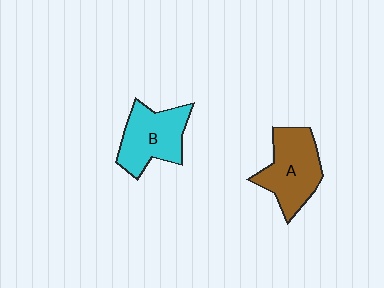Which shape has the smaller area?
Shape B (cyan).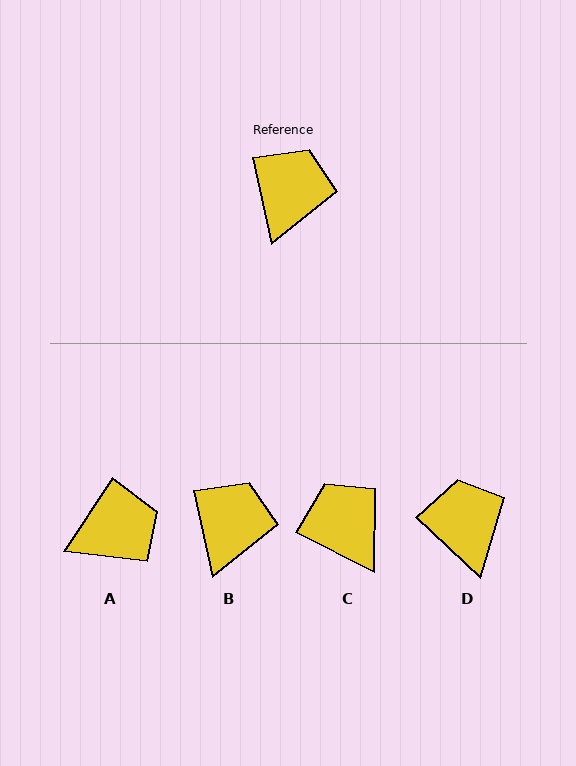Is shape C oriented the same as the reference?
No, it is off by about 50 degrees.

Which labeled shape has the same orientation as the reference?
B.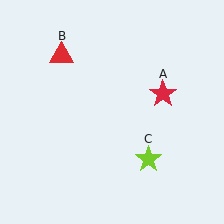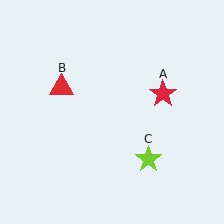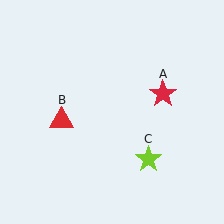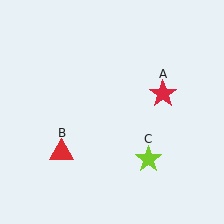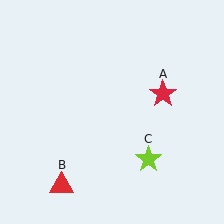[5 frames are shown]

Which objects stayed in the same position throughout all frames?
Red star (object A) and lime star (object C) remained stationary.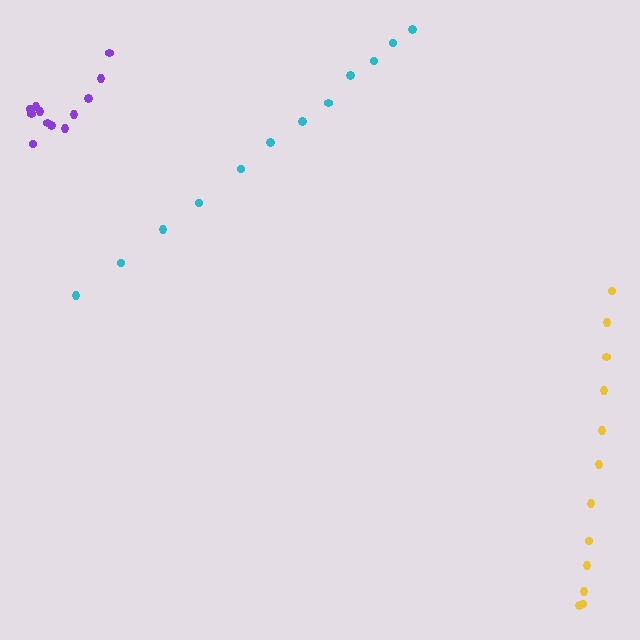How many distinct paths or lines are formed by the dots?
There are 3 distinct paths.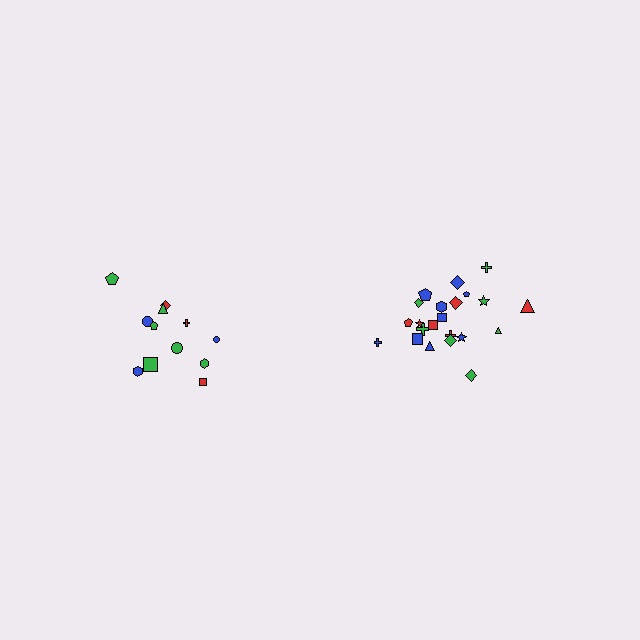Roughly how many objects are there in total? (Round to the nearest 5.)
Roughly 35 objects in total.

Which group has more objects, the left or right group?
The right group.